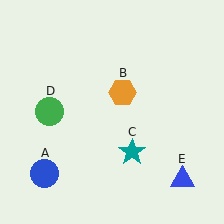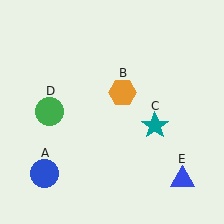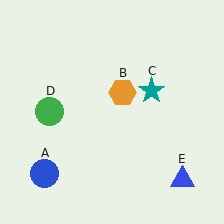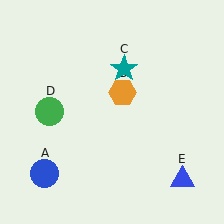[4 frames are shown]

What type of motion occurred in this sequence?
The teal star (object C) rotated counterclockwise around the center of the scene.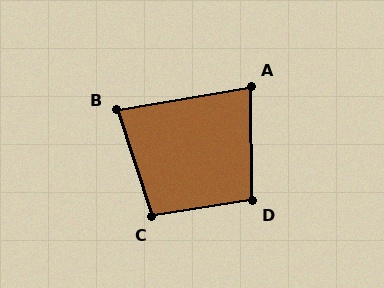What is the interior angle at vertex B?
Approximately 82 degrees (acute).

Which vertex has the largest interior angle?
C, at approximately 99 degrees.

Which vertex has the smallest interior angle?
A, at approximately 81 degrees.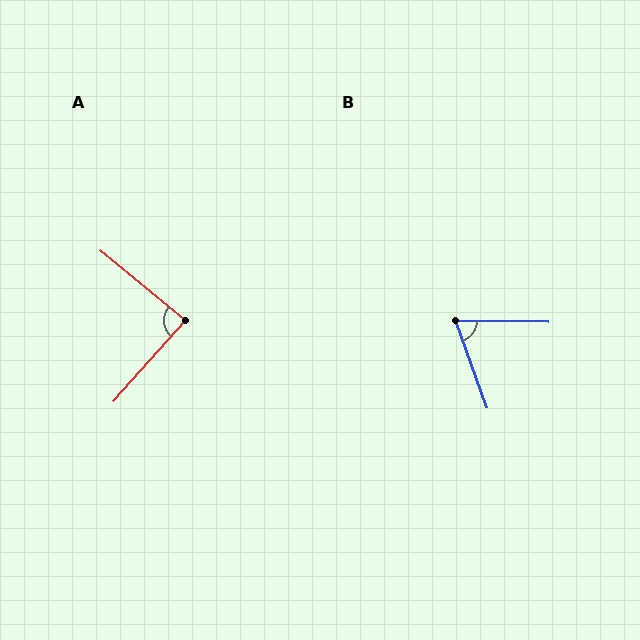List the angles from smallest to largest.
B (69°), A (88°).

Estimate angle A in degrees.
Approximately 88 degrees.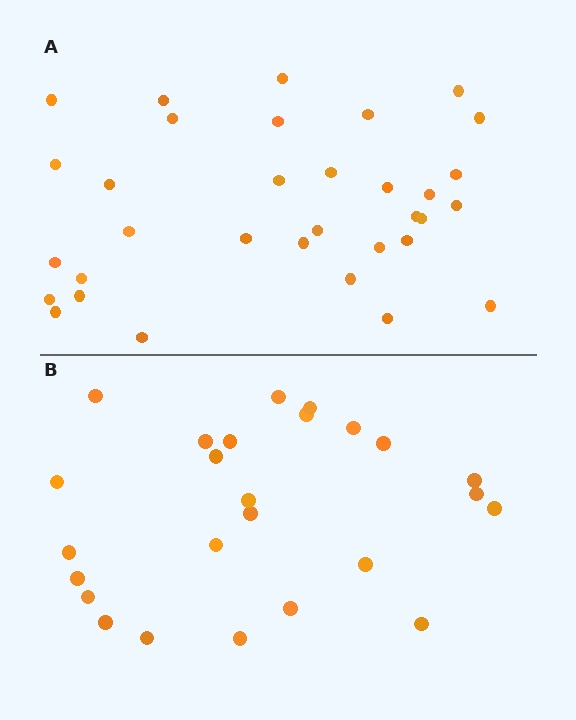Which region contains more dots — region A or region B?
Region A (the top region) has more dots.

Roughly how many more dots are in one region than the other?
Region A has roughly 8 or so more dots than region B.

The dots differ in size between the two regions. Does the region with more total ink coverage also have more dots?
No. Region B has more total ink coverage because its dots are larger, but region A actually contains more individual dots. Total area can be misleading — the number of items is what matters here.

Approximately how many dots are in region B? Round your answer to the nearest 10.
About 20 dots. (The exact count is 25, which rounds to 20.)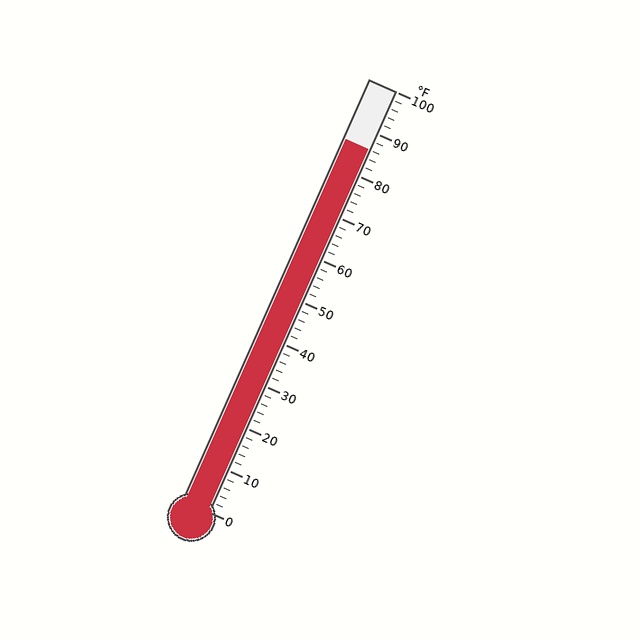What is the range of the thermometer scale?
The thermometer scale ranges from 0°F to 100°F.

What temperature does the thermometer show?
The thermometer shows approximately 86°F.